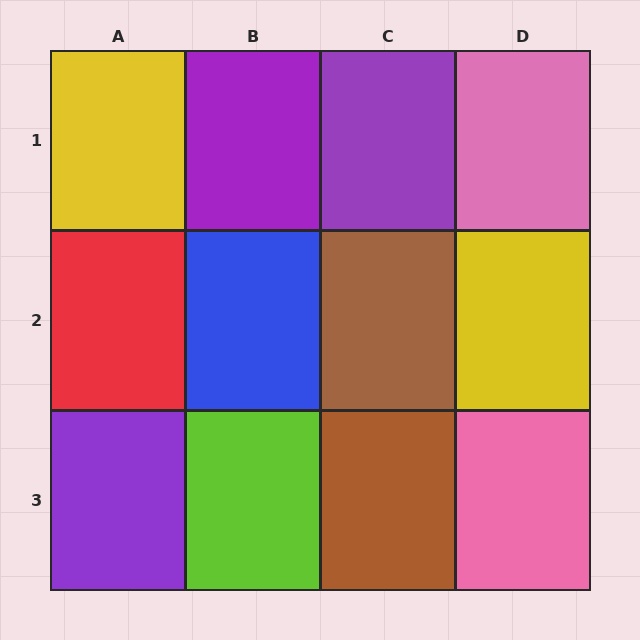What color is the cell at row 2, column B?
Blue.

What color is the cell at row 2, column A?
Red.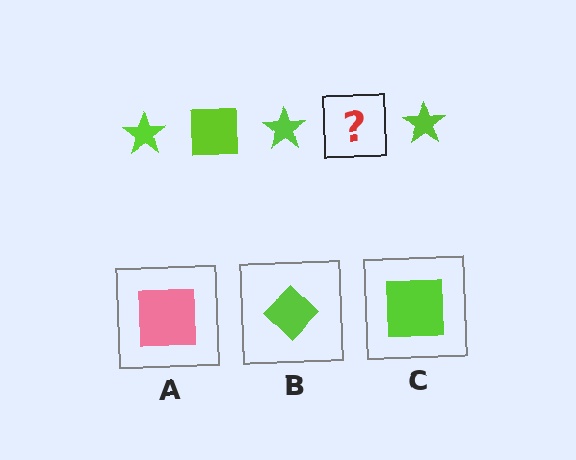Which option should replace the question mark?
Option C.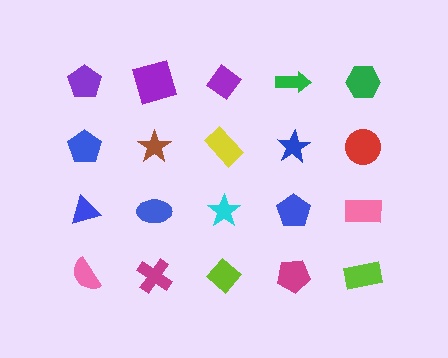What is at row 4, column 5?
A lime rectangle.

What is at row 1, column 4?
A green arrow.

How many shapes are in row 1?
5 shapes.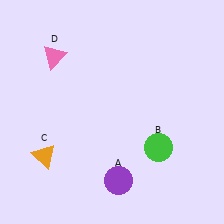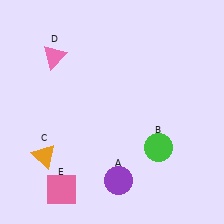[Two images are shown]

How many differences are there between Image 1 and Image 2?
There is 1 difference between the two images.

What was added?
A pink square (E) was added in Image 2.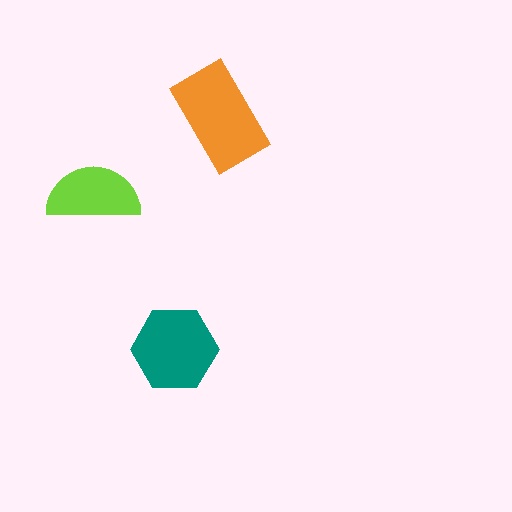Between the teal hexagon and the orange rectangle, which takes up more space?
The orange rectangle.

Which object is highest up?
The orange rectangle is topmost.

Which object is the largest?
The orange rectangle.